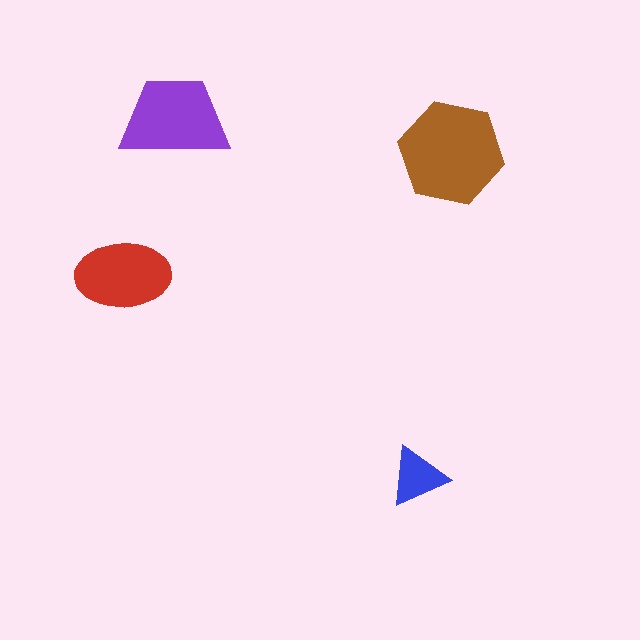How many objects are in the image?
There are 4 objects in the image.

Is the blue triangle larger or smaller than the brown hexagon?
Smaller.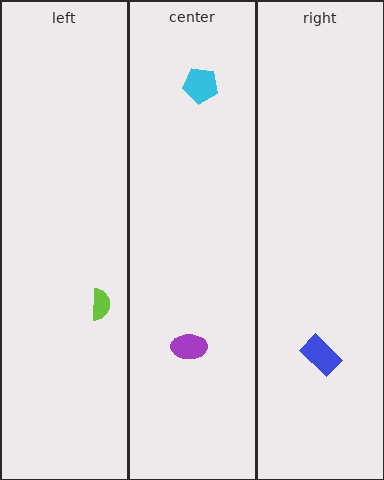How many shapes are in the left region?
1.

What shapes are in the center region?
The cyan pentagon, the purple ellipse.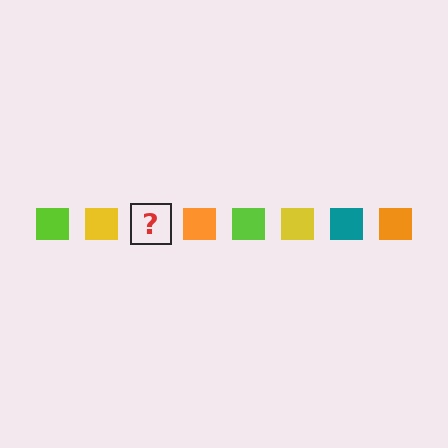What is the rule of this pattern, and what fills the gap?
The rule is that the pattern cycles through lime, yellow, teal, orange squares. The gap should be filled with a teal square.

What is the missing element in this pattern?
The missing element is a teal square.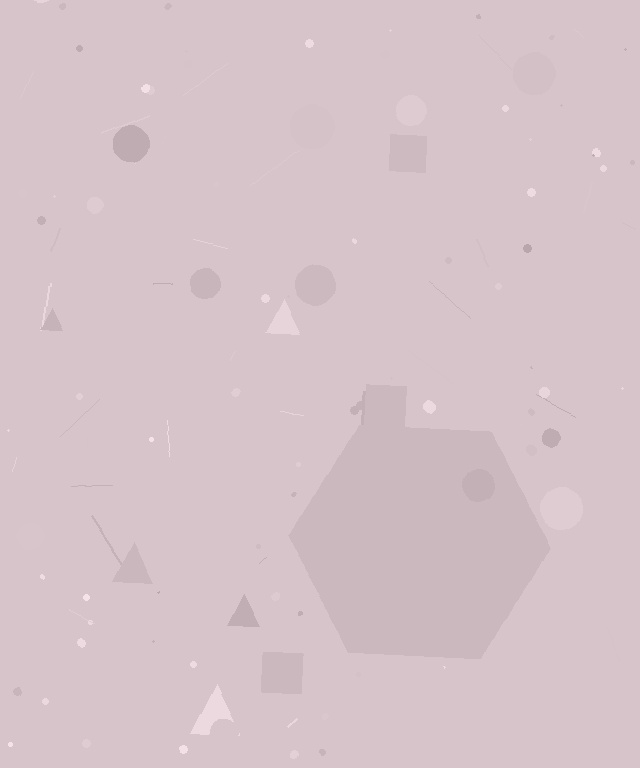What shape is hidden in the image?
A hexagon is hidden in the image.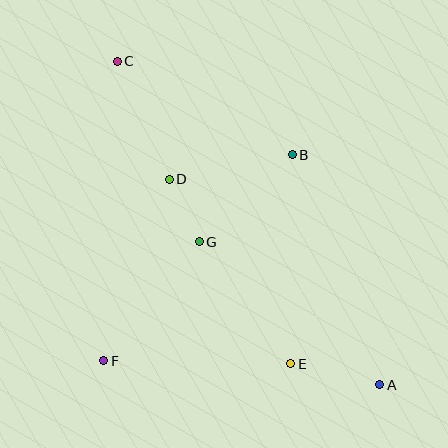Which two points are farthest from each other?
Points A and C are farthest from each other.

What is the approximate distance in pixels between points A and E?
The distance between A and E is approximately 91 pixels.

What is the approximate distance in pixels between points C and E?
The distance between C and E is approximately 349 pixels.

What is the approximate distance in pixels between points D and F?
The distance between D and F is approximately 193 pixels.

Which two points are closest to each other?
Points D and G are closest to each other.